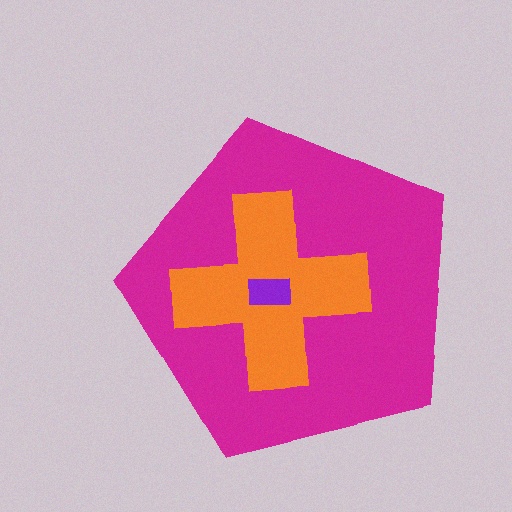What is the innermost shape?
The purple rectangle.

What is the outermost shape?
The magenta pentagon.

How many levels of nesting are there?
3.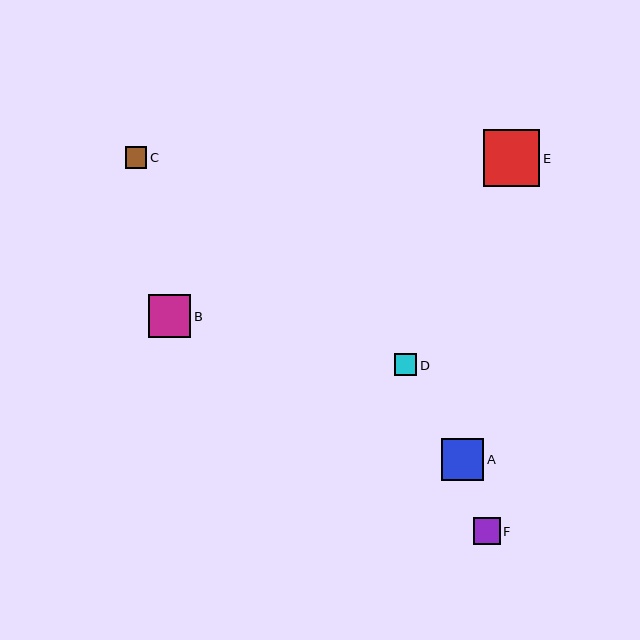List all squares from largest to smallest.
From largest to smallest: E, B, A, F, D, C.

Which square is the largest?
Square E is the largest with a size of approximately 57 pixels.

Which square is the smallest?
Square C is the smallest with a size of approximately 22 pixels.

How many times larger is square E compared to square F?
Square E is approximately 2.1 times the size of square F.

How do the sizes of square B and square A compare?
Square B and square A are approximately the same size.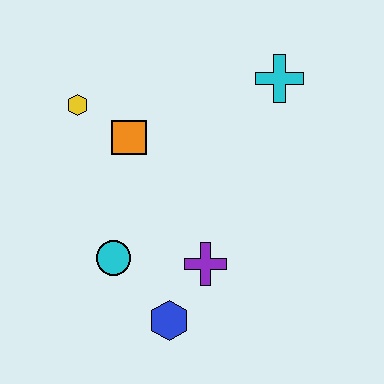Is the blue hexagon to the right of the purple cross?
No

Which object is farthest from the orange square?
The blue hexagon is farthest from the orange square.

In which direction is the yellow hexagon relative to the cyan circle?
The yellow hexagon is above the cyan circle.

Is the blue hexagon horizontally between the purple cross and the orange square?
Yes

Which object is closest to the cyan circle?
The blue hexagon is closest to the cyan circle.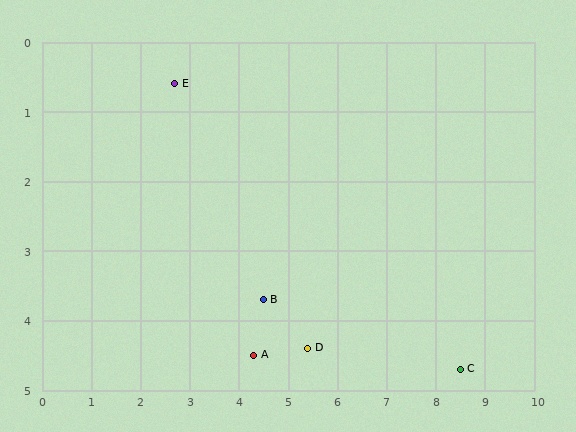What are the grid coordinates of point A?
Point A is at approximately (4.3, 4.5).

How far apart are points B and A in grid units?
Points B and A are about 0.8 grid units apart.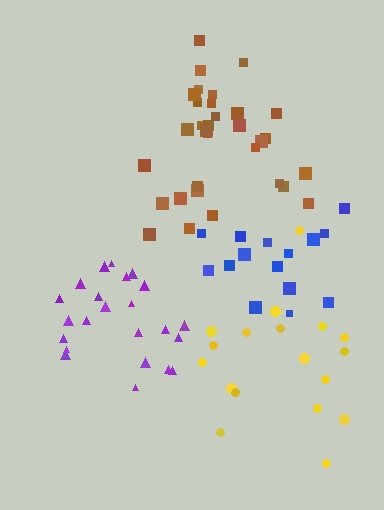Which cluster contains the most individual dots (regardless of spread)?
Brown (32).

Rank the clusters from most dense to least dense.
purple, blue, brown, yellow.